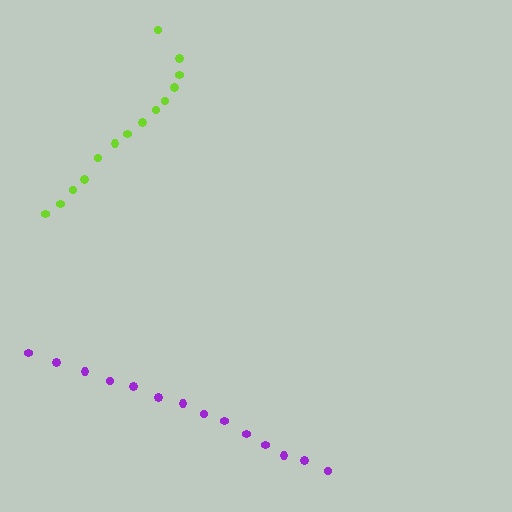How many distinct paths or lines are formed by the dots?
There are 2 distinct paths.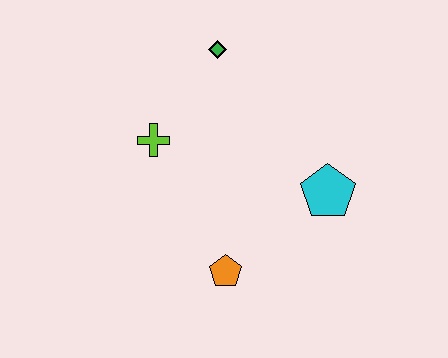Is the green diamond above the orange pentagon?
Yes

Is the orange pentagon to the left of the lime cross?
No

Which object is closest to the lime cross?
The green diamond is closest to the lime cross.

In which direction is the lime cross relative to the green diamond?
The lime cross is below the green diamond.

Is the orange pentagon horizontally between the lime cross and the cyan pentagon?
Yes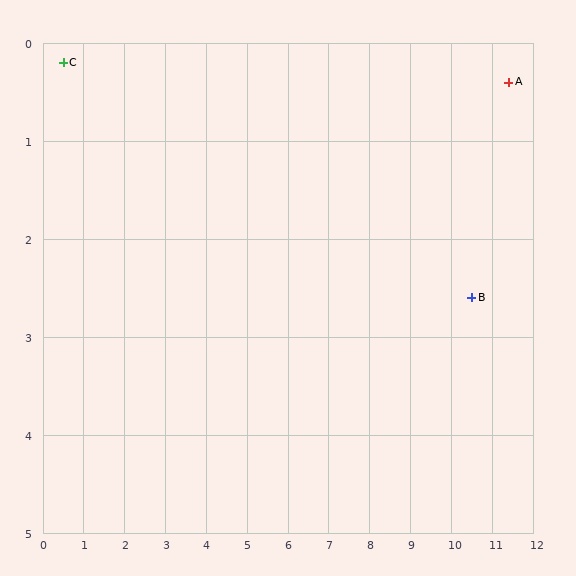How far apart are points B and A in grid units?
Points B and A are about 2.4 grid units apart.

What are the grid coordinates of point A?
Point A is at approximately (11.4, 0.4).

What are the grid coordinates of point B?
Point B is at approximately (10.5, 2.6).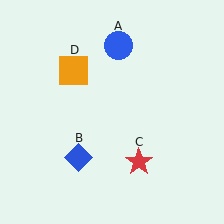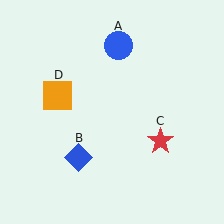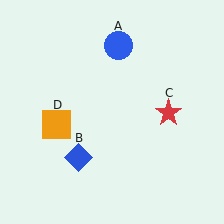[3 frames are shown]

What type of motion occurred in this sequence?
The red star (object C), orange square (object D) rotated counterclockwise around the center of the scene.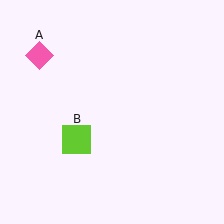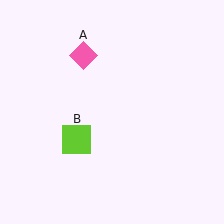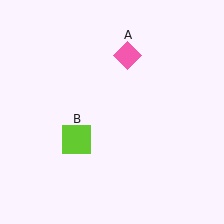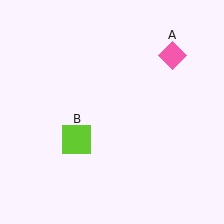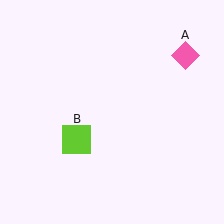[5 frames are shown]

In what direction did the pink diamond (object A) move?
The pink diamond (object A) moved right.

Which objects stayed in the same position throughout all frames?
Lime square (object B) remained stationary.